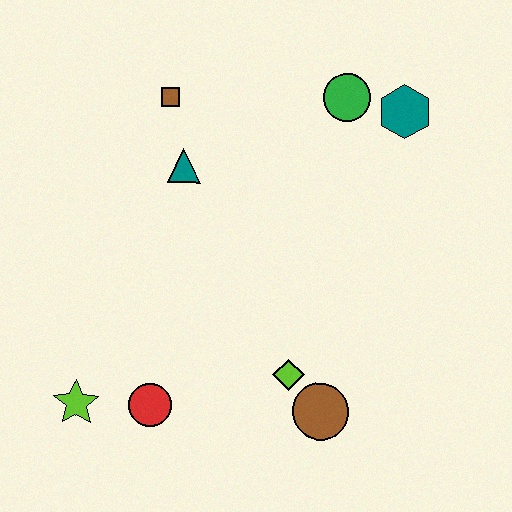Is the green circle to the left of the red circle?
No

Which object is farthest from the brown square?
The brown circle is farthest from the brown square.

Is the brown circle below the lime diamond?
Yes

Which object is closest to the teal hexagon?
The green circle is closest to the teal hexagon.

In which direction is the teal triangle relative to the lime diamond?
The teal triangle is above the lime diamond.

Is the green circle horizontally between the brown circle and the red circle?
No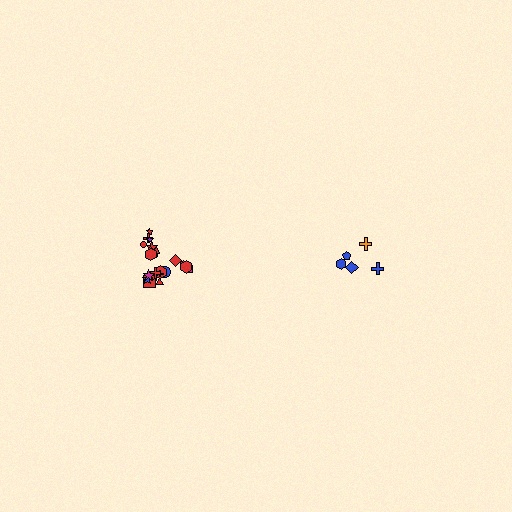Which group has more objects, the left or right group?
The left group.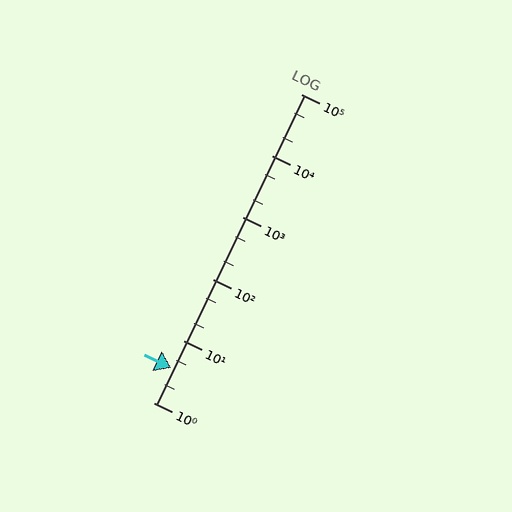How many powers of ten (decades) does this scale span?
The scale spans 5 decades, from 1 to 100000.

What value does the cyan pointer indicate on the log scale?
The pointer indicates approximately 3.7.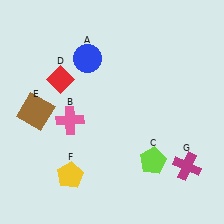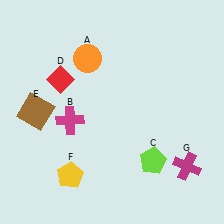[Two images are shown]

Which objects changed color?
A changed from blue to orange. B changed from pink to magenta.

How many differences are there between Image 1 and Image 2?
There are 2 differences between the two images.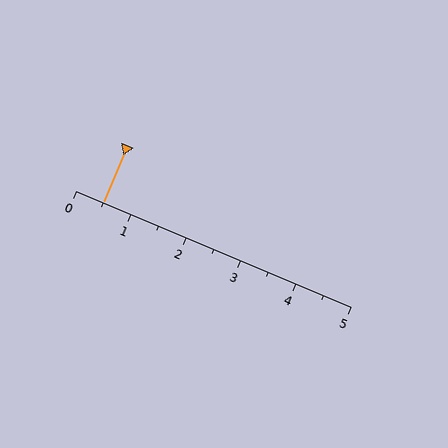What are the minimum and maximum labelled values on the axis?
The axis runs from 0 to 5.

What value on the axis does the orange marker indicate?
The marker indicates approximately 0.5.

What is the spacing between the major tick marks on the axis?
The major ticks are spaced 1 apart.